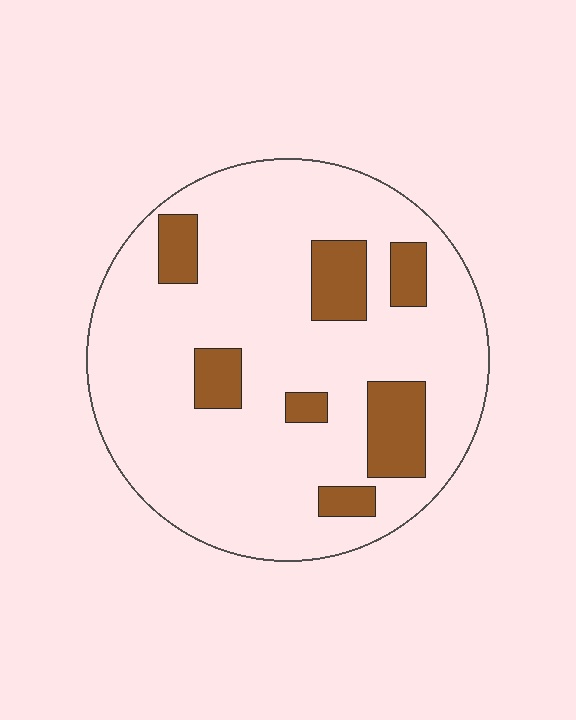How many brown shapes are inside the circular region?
7.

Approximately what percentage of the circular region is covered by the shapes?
Approximately 15%.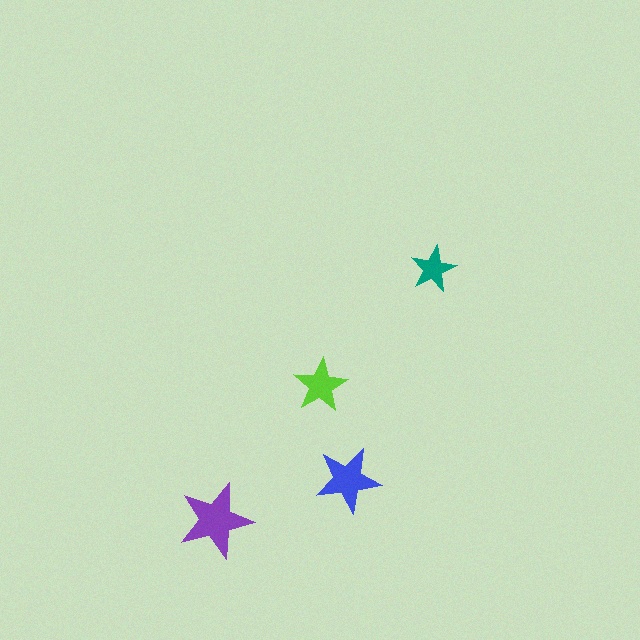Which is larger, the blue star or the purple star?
The purple one.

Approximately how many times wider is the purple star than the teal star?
About 1.5 times wider.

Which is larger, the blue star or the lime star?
The blue one.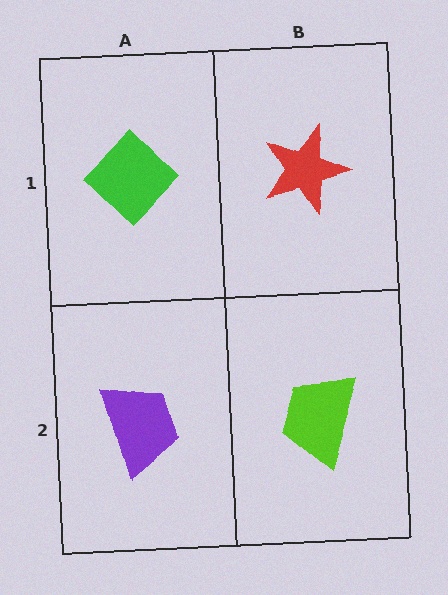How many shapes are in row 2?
2 shapes.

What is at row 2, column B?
A lime trapezoid.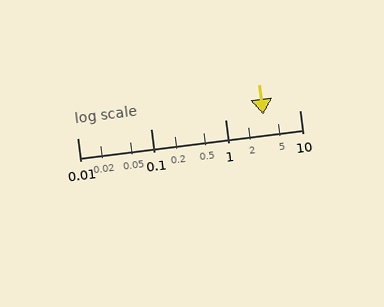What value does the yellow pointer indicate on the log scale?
The pointer indicates approximately 3.2.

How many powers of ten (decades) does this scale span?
The scale spans 3 decades, from 0.01 to 10.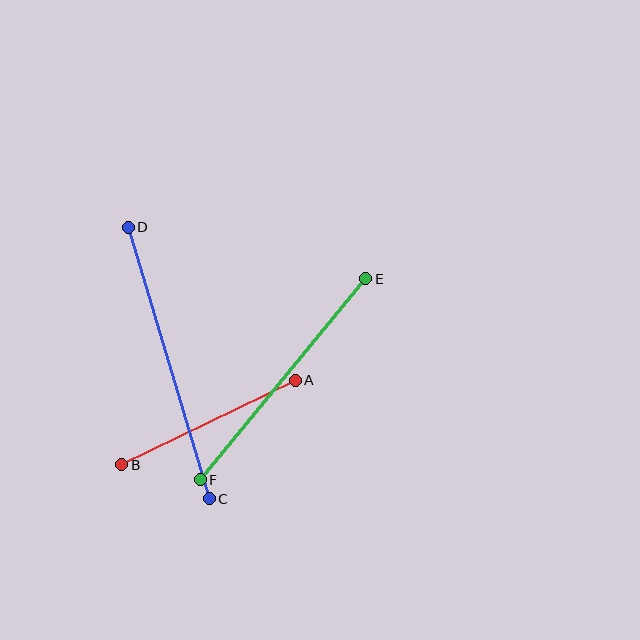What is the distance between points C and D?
The distance is approximately 283 pixels.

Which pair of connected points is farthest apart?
Points C and D are farthest apart.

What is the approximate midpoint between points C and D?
The midpoint is at approximately (169, 363) pixels.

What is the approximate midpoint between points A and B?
The midpoint is at approximately (208, 422) pixels.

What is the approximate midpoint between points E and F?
The midpoint is at approximately (283, 379) pixels.